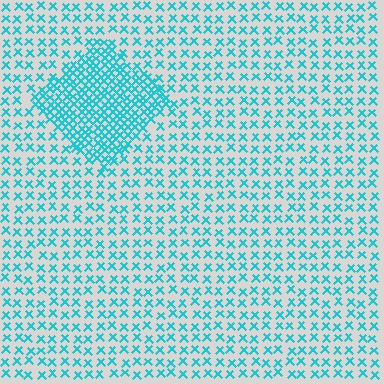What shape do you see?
I see a diamond.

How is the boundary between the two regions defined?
The boundary is defined by a change in element density (approximately 2.3x ratio). All elements are the same color, size, and shape.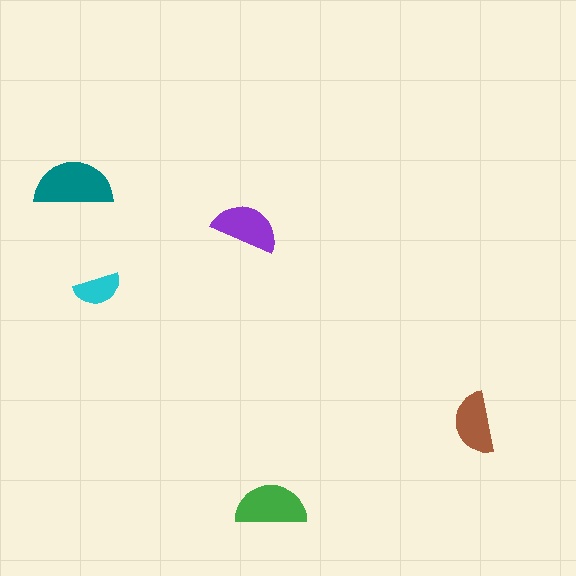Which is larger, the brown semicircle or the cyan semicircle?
The brown one.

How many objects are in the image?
There are 5 objects in the image.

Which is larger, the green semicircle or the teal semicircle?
The teal one.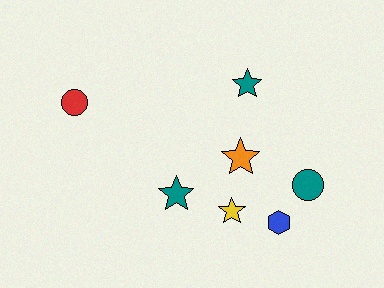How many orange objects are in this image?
There is 1 orange object.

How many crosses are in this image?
There are no crosses.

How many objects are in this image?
There are 7 objects.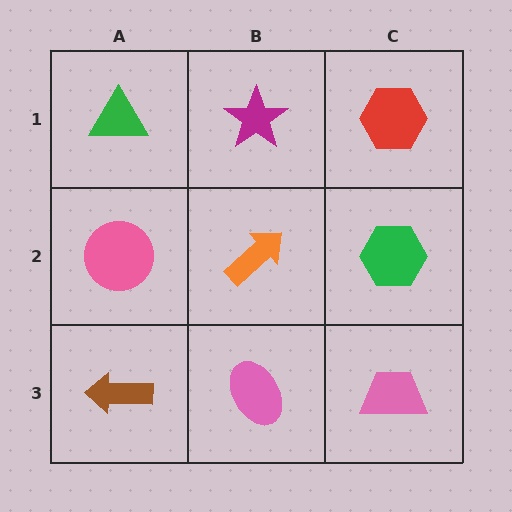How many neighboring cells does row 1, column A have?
2.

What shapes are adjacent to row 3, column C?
A green hexagon (row 2, column C), a pink ellipse (row 3, column B).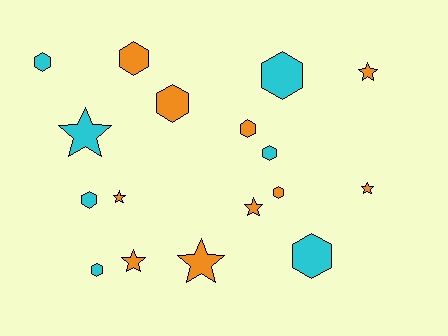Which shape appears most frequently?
Hexagon, with 10 objects.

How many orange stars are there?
There are 6 orange stars.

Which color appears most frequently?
Orange, with 10 objects.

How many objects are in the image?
There are 17 objects.